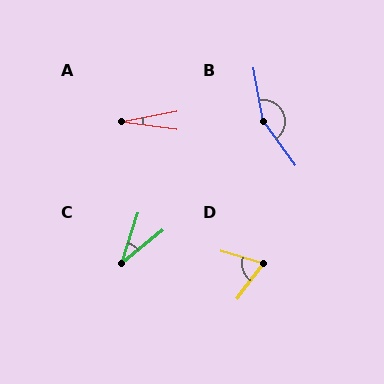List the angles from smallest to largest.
A (19°), C (34°), D (70°), B (155°).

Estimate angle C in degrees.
Approximately 34 degrees.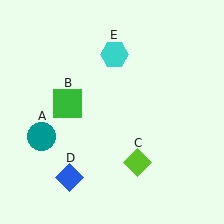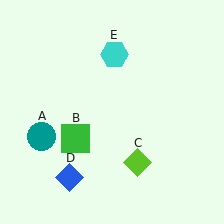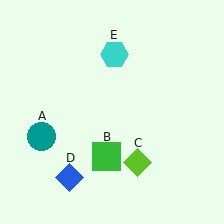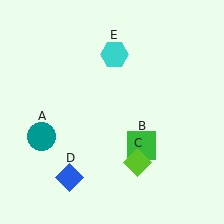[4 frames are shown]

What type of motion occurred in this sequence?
The green square (object B) rotated counterclockwise around the center of the scene.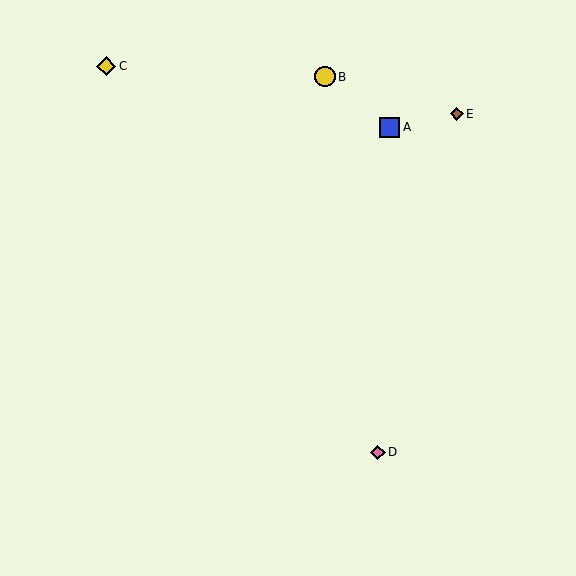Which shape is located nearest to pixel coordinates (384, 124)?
The blue square (labeled A) at (390, 127) is nearest to that location.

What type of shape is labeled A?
Shape A is a blue square.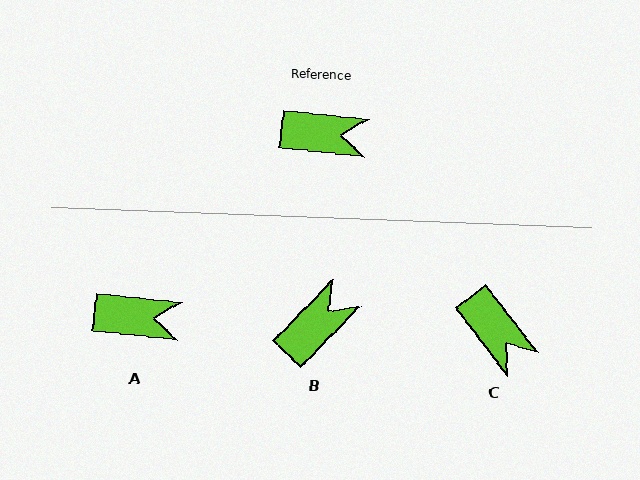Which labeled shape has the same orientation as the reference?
A.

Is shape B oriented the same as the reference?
No, it is off by about 52 degrees.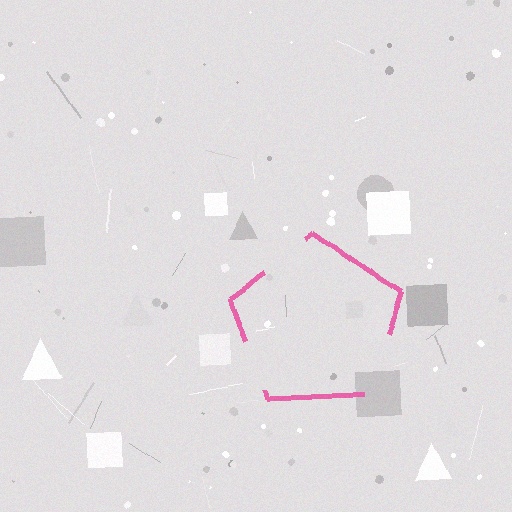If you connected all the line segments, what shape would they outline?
They would outline a pentagon.